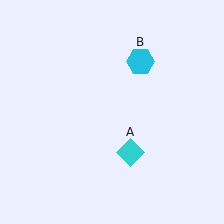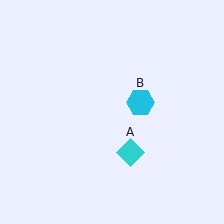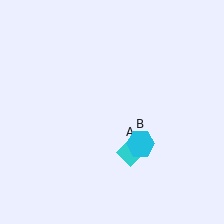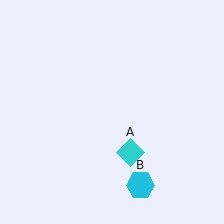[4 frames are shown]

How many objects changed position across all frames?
1 object changed position: cyan hexagon (object B).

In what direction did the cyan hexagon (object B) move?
The cyan hexagon (object B) moved down.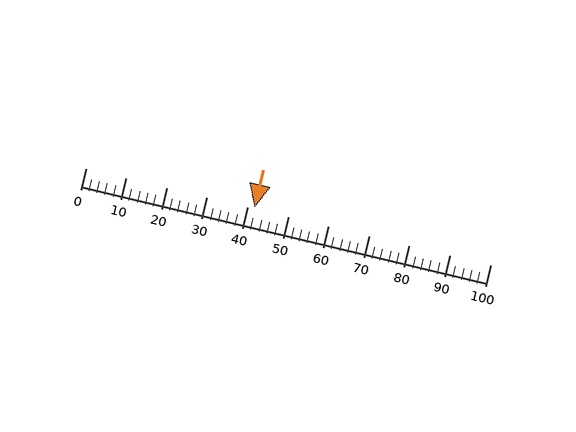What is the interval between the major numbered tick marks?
The major tick marks are spaced 10 units apart.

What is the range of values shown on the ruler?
The ruler shows values from 0 to 100.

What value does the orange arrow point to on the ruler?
The orange arrow points to approximately 42.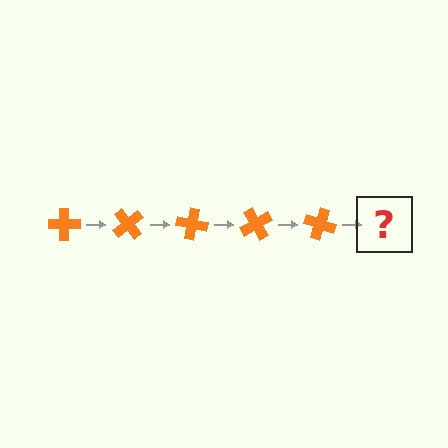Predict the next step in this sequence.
The next step is an orange cross rotated 250 degrees.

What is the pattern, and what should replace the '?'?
The pattern is that the cross rotates 50 degrees each step. The '?' should be an orange cross rotated 250 degrees.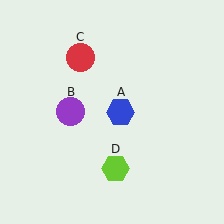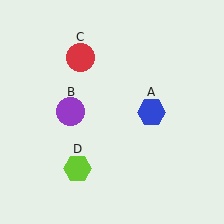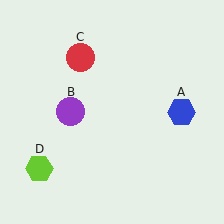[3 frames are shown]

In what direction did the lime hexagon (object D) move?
The lime hexagon (object D) moved left.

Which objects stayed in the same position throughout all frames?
Purple circle (object B) and red circle (object C) remained stationary.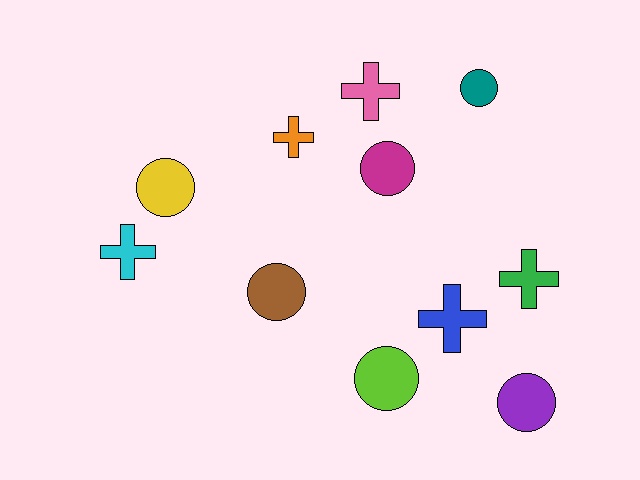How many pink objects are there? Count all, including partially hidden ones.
There is 1 pink object.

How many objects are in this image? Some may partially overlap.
There are 11 objects.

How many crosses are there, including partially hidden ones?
There are 5 crosses.